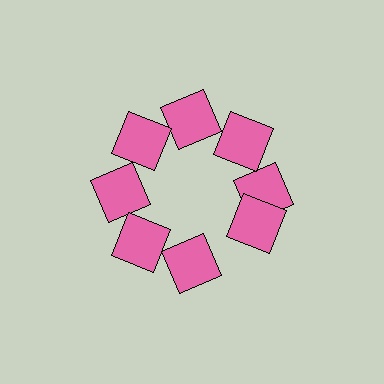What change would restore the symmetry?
The symmetry would be restored by rotating it back into even spacing with its neighbors so that all 8 squares sit at equal angles and equal distance from the center.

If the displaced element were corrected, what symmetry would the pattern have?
It would have 8-fold rotational symmetry — the pattern would map onto itself every 45 degrees.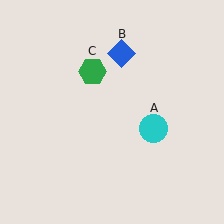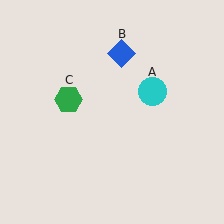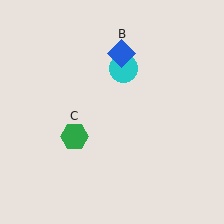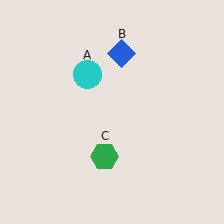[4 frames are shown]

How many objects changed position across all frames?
2 objects changed position: cyan circle (object A), green hexagon (object C).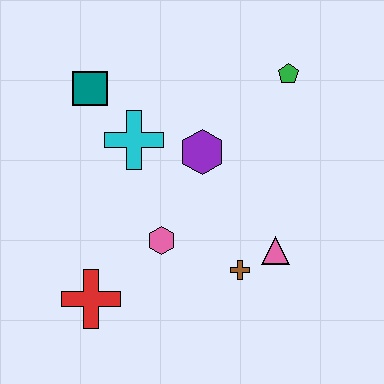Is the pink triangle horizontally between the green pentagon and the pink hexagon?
Yes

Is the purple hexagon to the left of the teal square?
No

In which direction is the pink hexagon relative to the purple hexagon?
The pink hexagon is below the purple hexagon.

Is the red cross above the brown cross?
No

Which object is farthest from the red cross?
The green pentagon is farthest from the red cross.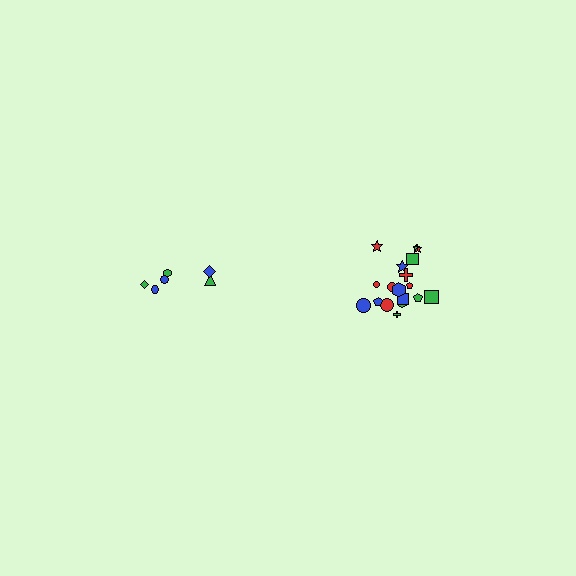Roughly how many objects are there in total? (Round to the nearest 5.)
Roughly 25 objects in total.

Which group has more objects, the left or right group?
The right group.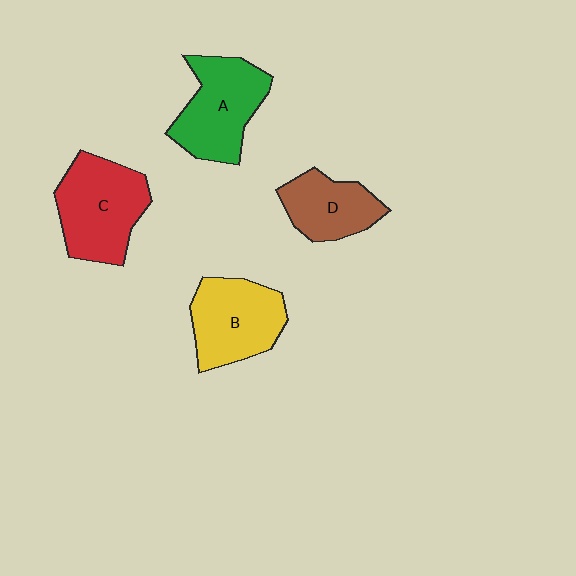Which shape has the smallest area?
Shape D (brown).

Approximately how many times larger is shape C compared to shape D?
Approximately 1.5 times.